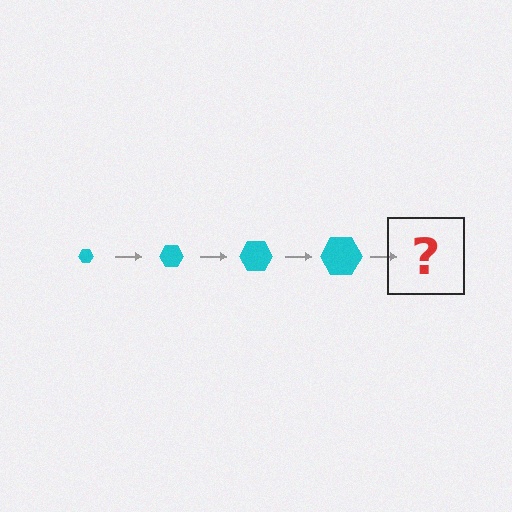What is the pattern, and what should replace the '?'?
The pattern is that the hexagon gets progressively larger each step. The '?' should be a cyan hexagon, larger than the previous one.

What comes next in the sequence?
The next element should be a cyan hexagon, larger than the previous one.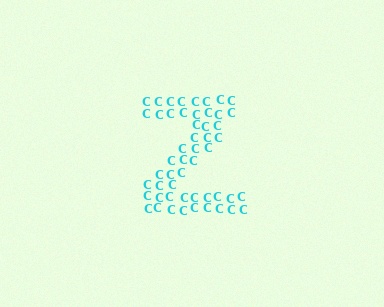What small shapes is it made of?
It is made of small letter C's.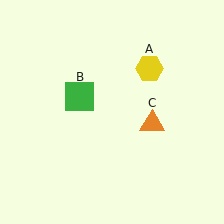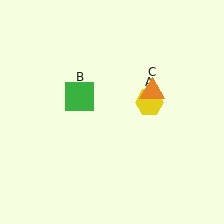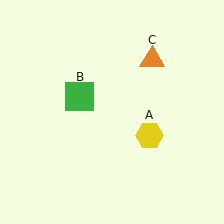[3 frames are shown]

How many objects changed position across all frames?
2 objects changed position: yellow hexagon (object A), orange triangle (object C).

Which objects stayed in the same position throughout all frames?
Green square (object B) remained stationary.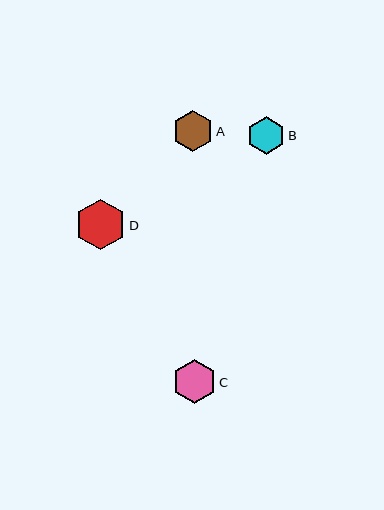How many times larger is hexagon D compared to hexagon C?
Hexagon D is approximately 1.2 times the size of hexagon C.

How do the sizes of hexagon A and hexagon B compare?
Hexagon A and hexagon B are approximately the same size.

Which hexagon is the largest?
Hexagon D is the largest with a size of approximately 51 pixels.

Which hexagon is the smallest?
Hexagon B is the smallest with a size of approximately 38 pixels.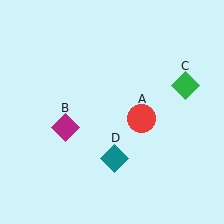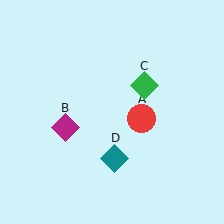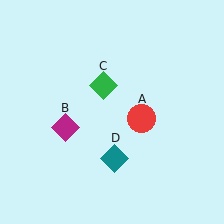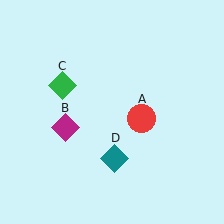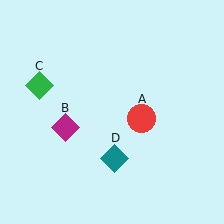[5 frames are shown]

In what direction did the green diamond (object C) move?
The green diamond (object C) moved left.